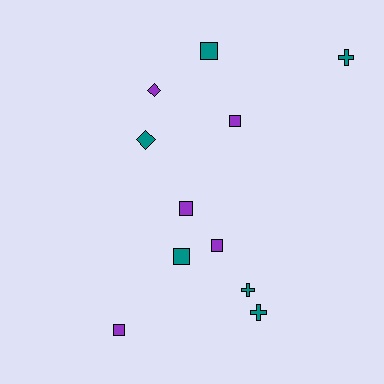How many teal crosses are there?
There are 3 teal crosses.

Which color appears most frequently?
Teal, with 6 objects.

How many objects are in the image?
There are 11 objects.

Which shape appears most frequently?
Square, with 6 objects.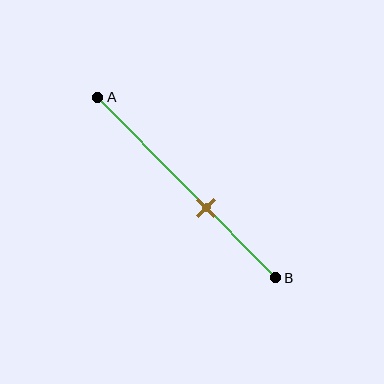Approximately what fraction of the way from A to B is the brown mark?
The brown mark is approximately 60% of the way from A to B.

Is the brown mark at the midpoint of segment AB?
No, the mark is at about 60% from A, not at the 50% midpoint.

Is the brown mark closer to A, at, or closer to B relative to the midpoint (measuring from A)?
The brown mark is closer to point B than the midpoint of segment AB.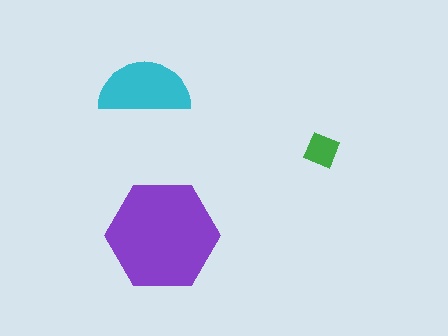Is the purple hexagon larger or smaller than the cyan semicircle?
Larger.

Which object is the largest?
The purple hexagon.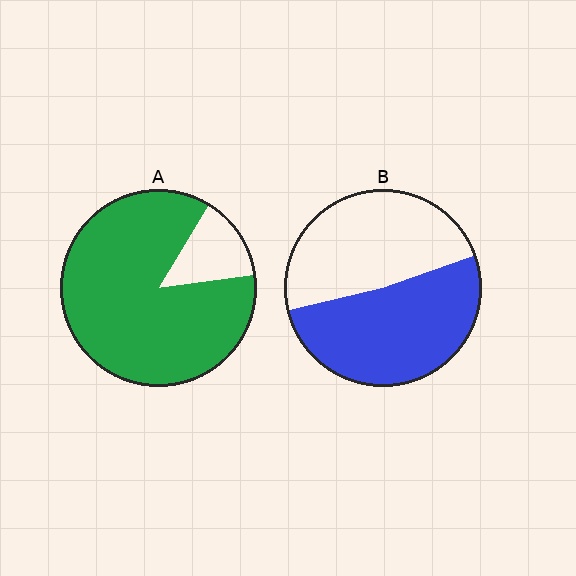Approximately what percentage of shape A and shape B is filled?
A is approximately 85% and B is approximately 50%.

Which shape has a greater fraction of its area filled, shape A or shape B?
Shape A.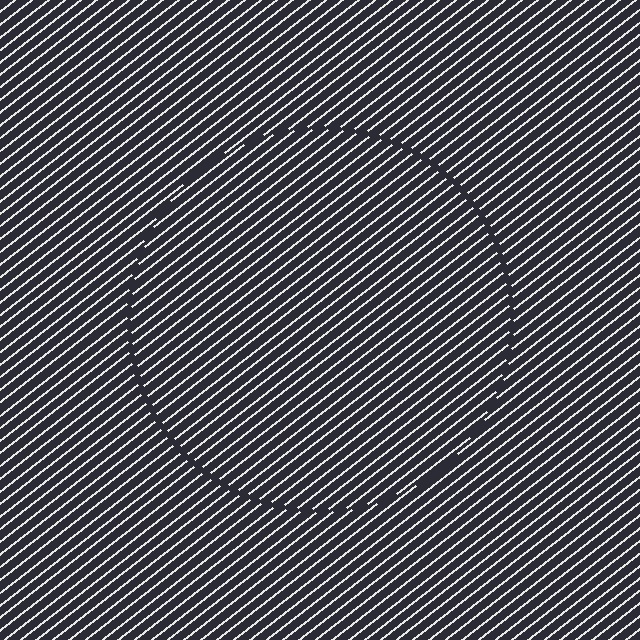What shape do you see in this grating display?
An illusory circle. The interior of the shape contains the same grating, shifted by half a period — the contour is defined by the phase discontinuity where line-ends from the inner and outer gratings abut.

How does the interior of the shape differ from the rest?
The interior of the shape contains the same grating, shifted by half a period — the contour is defined by the phase discontinuity where line-ends from the inner and outer gratings abut.